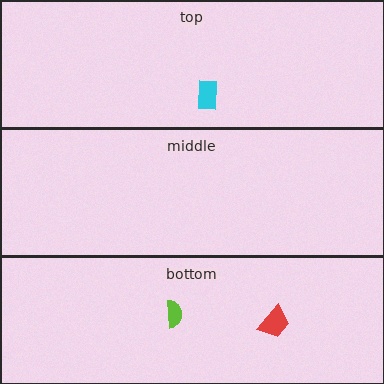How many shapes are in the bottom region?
2.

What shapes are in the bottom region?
The lime semicircle, the red trapezoid.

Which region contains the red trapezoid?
The bottom region.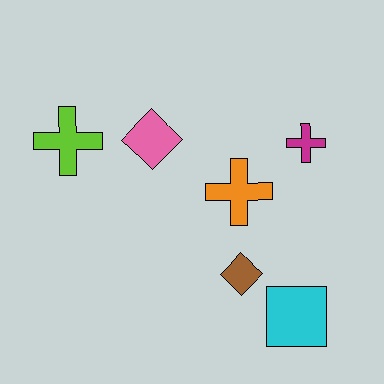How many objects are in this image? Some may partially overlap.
There are 6 objects.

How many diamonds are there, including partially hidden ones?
There are 2 diamonds.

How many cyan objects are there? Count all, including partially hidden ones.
There is 1 cyan object.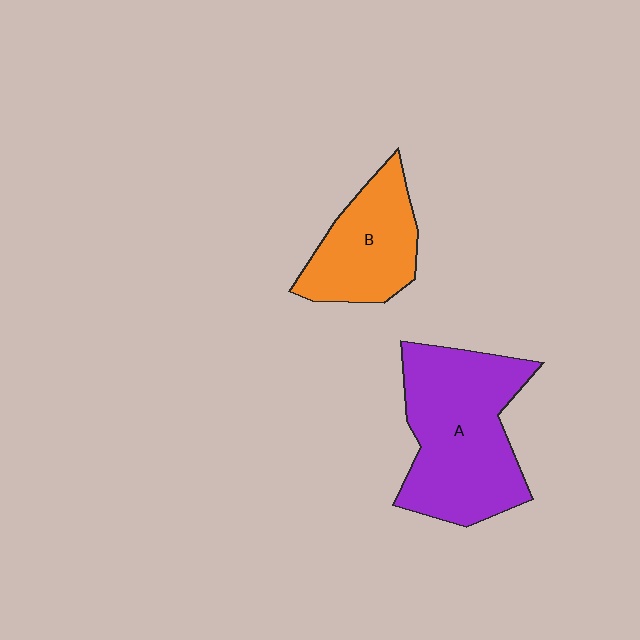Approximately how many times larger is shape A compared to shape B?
Approximately 1.7 times.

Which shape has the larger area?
Shape A (purple).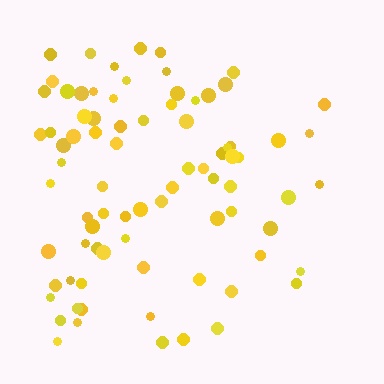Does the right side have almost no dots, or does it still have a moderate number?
Still a moderate number, just noticeably fewer than the left.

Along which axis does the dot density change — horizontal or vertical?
Horizontal.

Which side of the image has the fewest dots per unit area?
The right.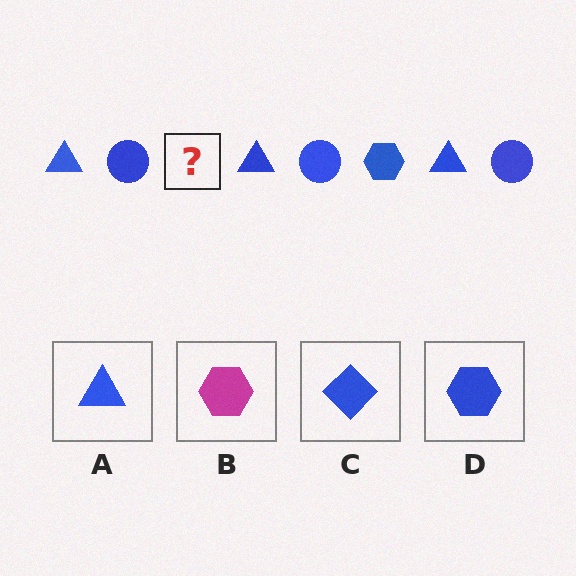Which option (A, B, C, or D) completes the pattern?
D.